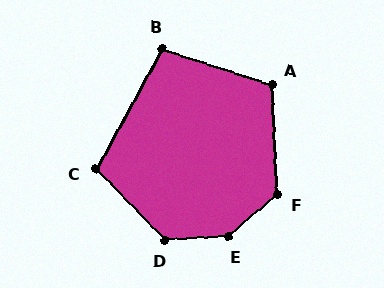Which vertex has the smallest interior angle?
B, at approximately 101 degrees.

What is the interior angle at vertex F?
Approximately 127 degrees (obtuse).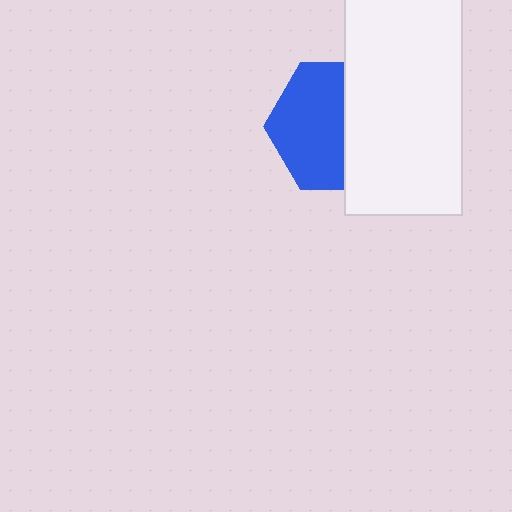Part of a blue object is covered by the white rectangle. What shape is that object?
It is a hexagon.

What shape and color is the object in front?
The object in front is a white rectangle.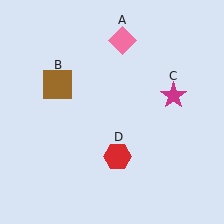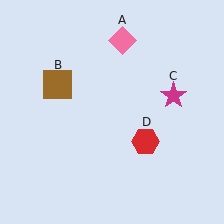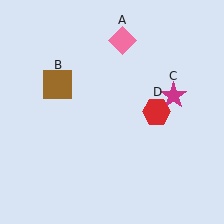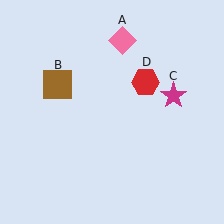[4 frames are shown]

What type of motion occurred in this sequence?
The red hexagon (object D) rotated counterclockwise around the center of the scene.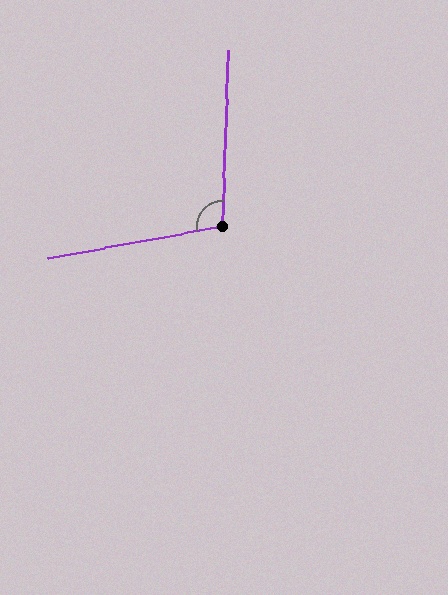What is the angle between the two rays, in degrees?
Approximately 103 degrees.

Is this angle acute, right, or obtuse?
It is obtuse.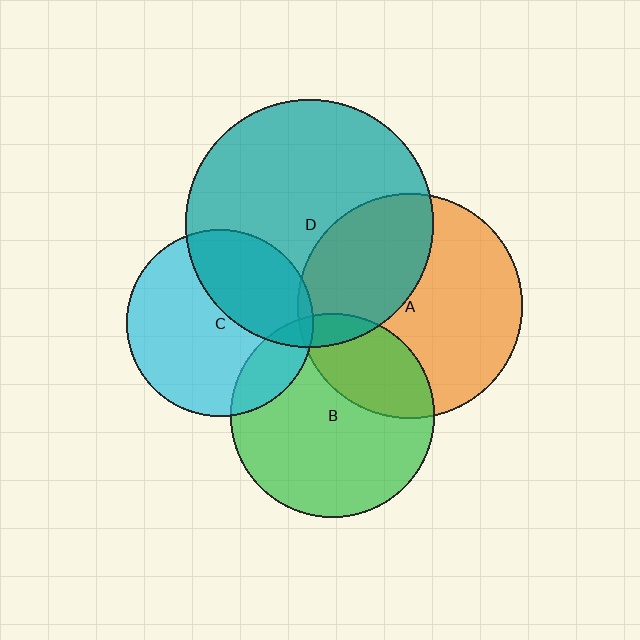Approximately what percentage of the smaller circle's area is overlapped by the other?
Approximately 15%.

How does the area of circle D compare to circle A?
Approximately 1.2 times.